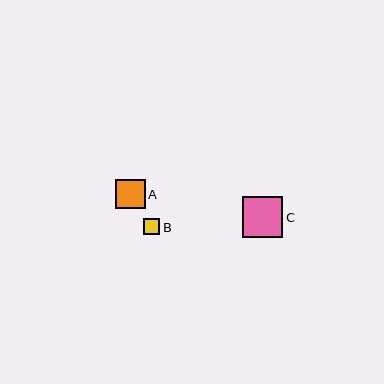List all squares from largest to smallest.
From largest to smallest: C, A, B.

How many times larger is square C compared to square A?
Square C is approximately 1.4 times the size of square A.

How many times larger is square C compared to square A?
Square C is approximately 1.4 times the size of square A.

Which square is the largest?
Square C is the largest with a size of approximately 41 pixels.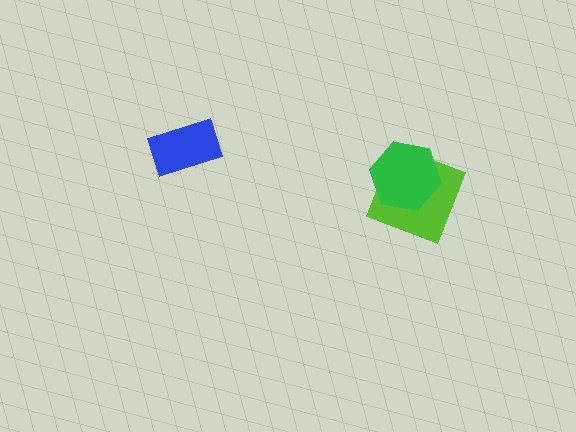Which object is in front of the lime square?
The green hexagon is in front of the lime square.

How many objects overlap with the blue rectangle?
0 objects overlap with the blue rectangle.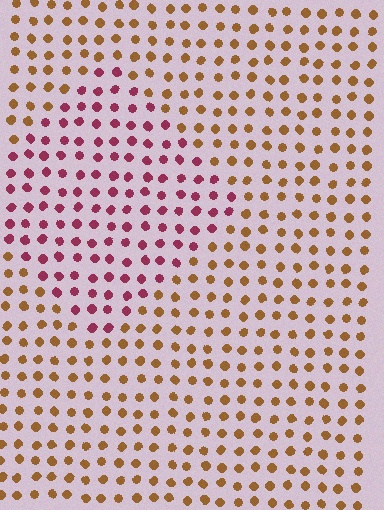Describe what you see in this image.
The image is filled with small brown elements in a uniform arrangement. A diamond-shaped region is visible where the elements are tinted to a slightly different hue, forming a subtle color boundary.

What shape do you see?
I see a diamond.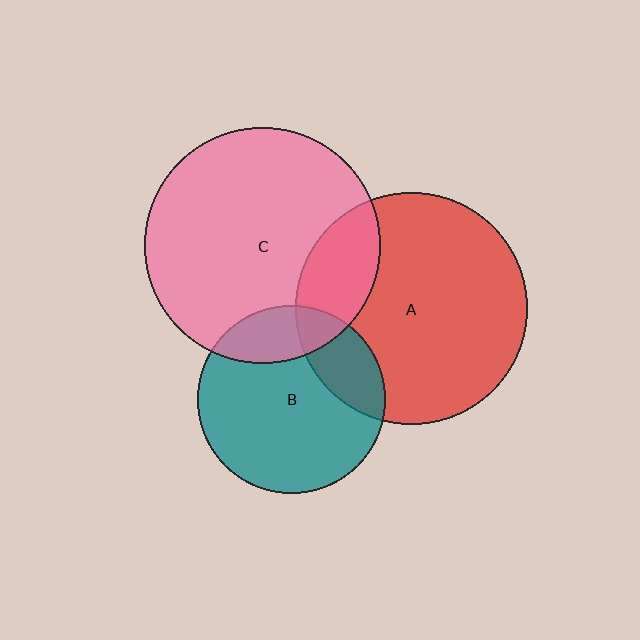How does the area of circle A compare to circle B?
Approximately 1.5 times.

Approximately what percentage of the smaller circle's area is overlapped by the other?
Approximately 20%.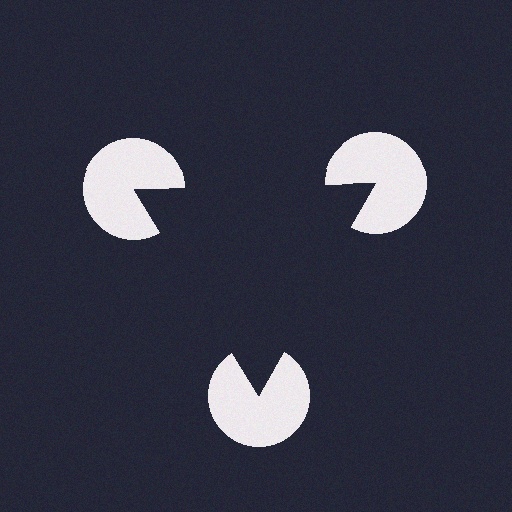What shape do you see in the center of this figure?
An illusory triangle — its edges are inferred from the aligned wedge cuts in the pac-man discs, not physically drawn.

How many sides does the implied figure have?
3 sides.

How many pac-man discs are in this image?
There are 3 — one at each vertex of the illusory triangle.